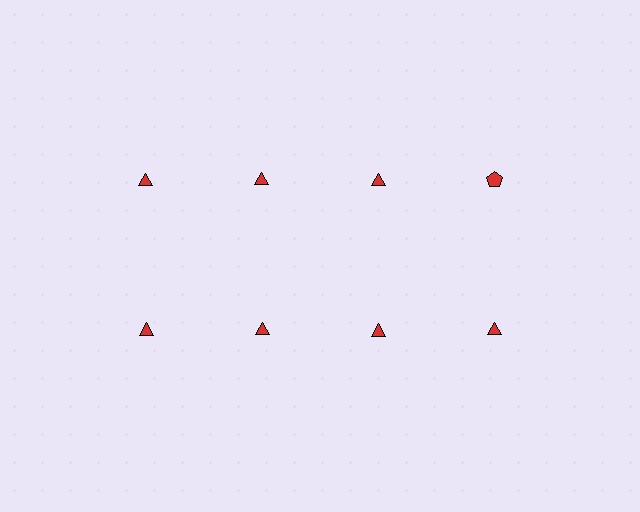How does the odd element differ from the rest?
It has a different shape: pentagon instead of triangle.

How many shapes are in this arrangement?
There are 8 shapes arranged in a grid pattern.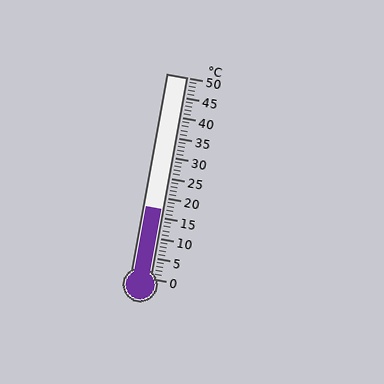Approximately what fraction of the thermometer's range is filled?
The thermometer is filled to approximately 35% of its range.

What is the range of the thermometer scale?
The thermometer scale ranges from 0°C to 50°C.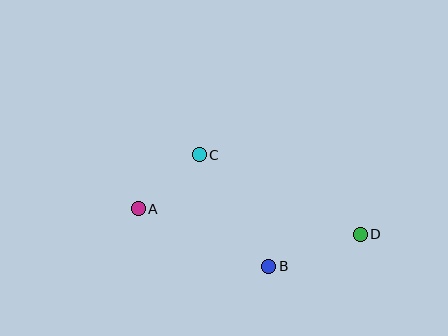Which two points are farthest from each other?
Points A and D are farthest from each other.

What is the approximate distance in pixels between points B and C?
The distance between B and C is approximately 131 pixels.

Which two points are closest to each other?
Points A and C are closest to each other.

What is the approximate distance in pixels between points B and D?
The distance between B and D is approximately 97 pixels.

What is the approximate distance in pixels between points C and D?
The distance between C and D is approximately 180 pixels.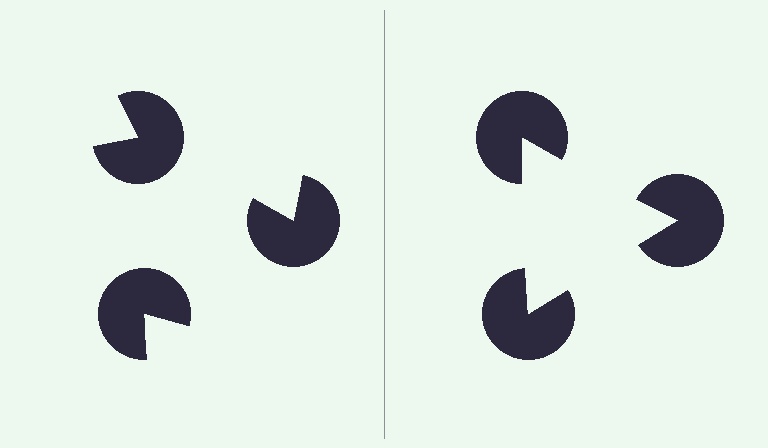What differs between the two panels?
The pac-man discs are positioned identically on both sides; only the wedge orientations differ. On the right they align to a triangle; on the left they are misaligned.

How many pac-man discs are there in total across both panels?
6 — 3 on each side.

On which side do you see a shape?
An illusory triangle appears on the right side. On the left side the wedge cuts are rotated, so no coherent shape forms.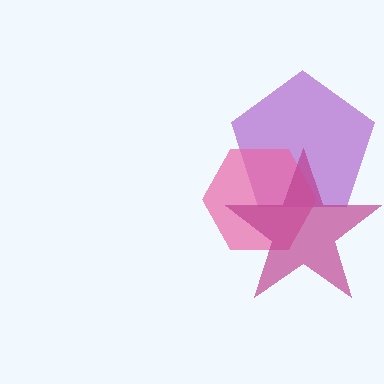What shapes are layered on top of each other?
The layered shapes are: a purple pentagon, a pink hexagon, a magenta star.